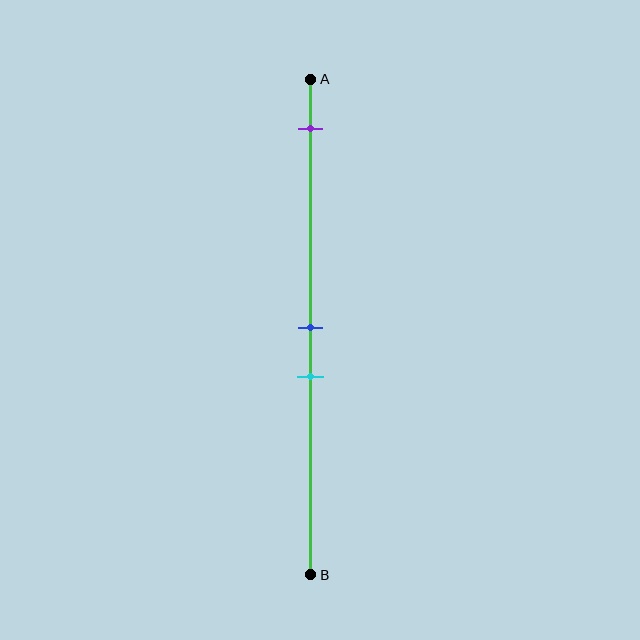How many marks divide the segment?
There are 3 marks dividing the segment.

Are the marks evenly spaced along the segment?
No, the marks are not evenly spaced.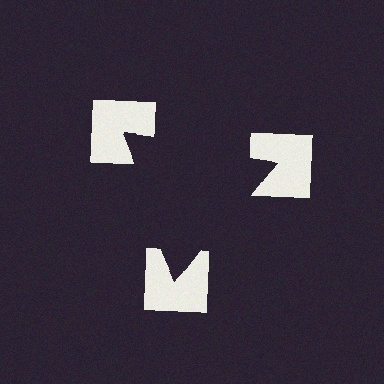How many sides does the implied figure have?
3 sides.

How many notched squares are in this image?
There are 3 — one at each vertex of the illusory triangle.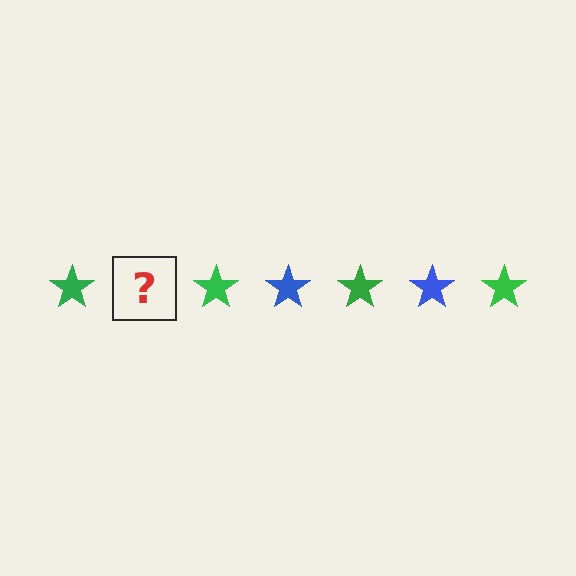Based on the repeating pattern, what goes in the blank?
The blank should be a blue star.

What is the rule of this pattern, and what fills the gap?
The rule is that the pattern cycles through green, blue stars. The gap should be filled with a blue star.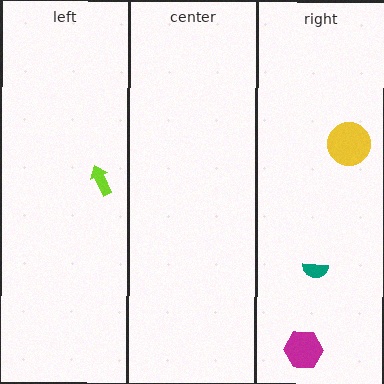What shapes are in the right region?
The magenta hexagon, the teal semicircle, the yellow circle.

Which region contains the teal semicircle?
The right region.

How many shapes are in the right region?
3.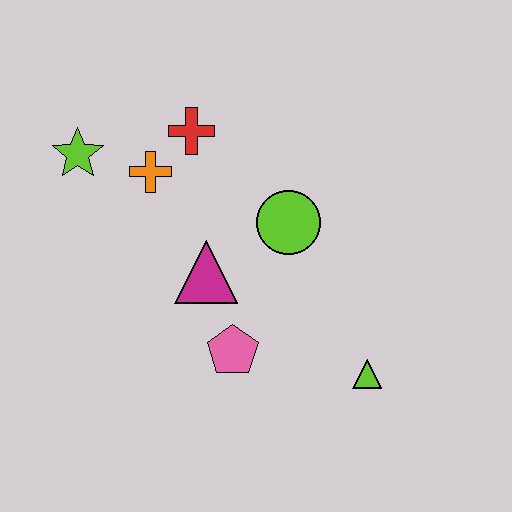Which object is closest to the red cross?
The orange cross is closest to the red cross.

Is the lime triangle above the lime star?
No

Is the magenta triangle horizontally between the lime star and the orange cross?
No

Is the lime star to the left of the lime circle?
Yes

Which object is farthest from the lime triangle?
The lime star is farthest from the lime triangle.